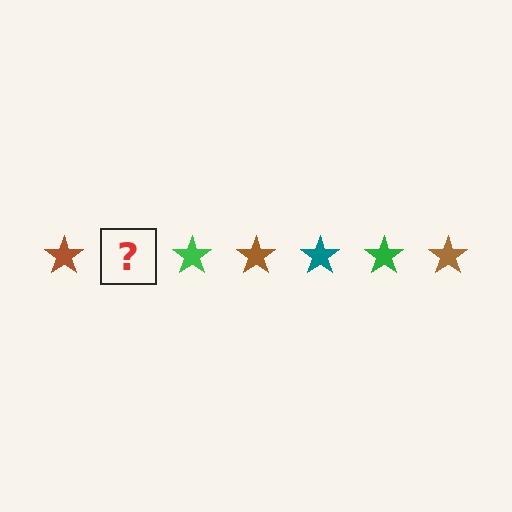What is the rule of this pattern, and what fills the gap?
The rule is that the pattern cycles through brown, teal, green stars. The gap should be filled with a teal star.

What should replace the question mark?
The question mark should be replaced with a teal star.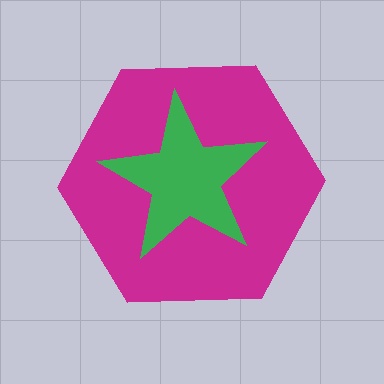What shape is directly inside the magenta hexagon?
The green star.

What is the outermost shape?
The magenta hexagon.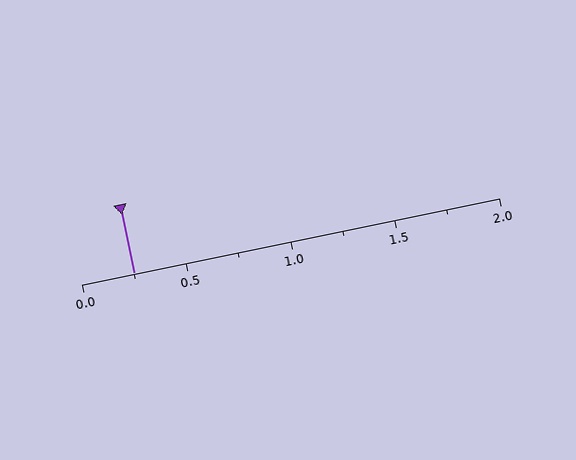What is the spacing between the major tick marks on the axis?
The major ticks are spaced 0.5 apart.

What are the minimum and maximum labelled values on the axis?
The axis runs from 0.0 to 2.0.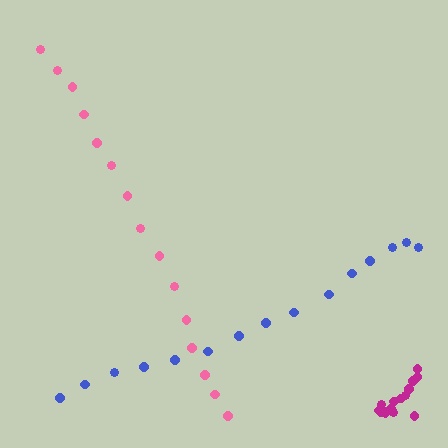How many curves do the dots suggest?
There are 3 distinct paths.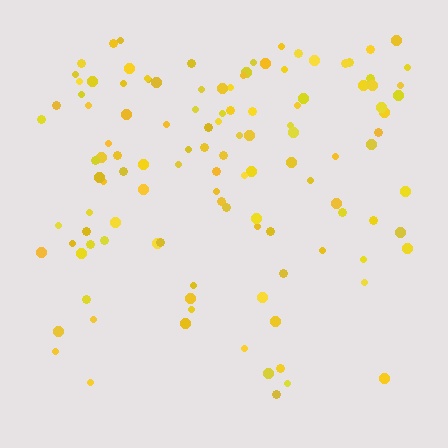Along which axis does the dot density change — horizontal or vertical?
Vertical.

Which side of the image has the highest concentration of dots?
The top.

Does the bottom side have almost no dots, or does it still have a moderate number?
Still a moderate number, just noticeably fewer than the top.